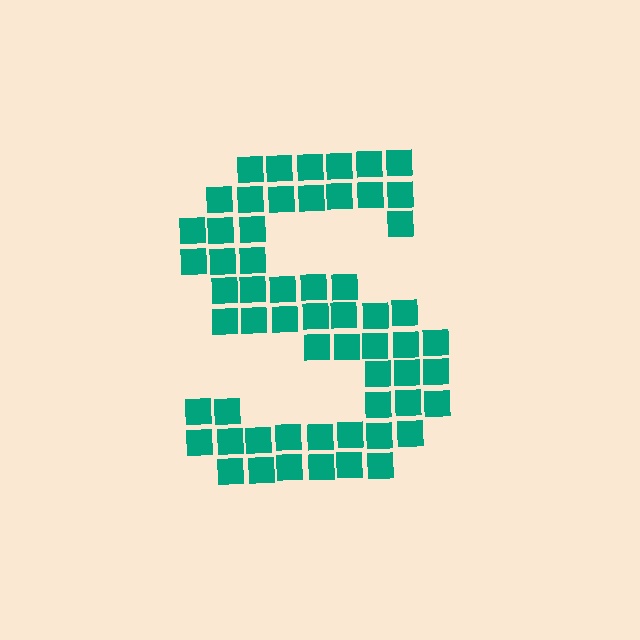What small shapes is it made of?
It is made of small squares.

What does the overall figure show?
The overall figure shows the letter S.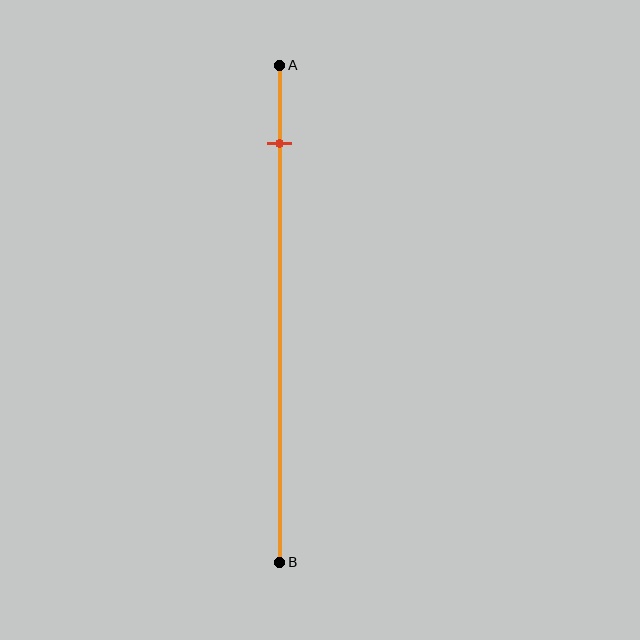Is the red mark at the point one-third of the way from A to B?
No, the mark is at about 15% from A, not at the 33% one-third point.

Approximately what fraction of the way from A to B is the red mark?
The red mark is approximately 15% of the way from A to B.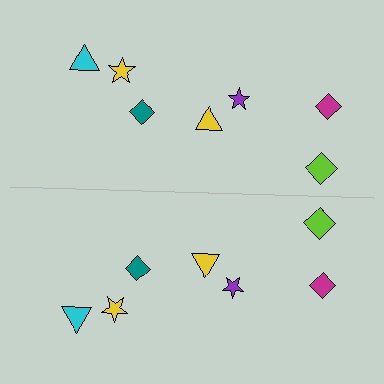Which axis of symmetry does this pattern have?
The pattern has a horizontal axis of symmetry running through the center of the image.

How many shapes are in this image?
There are 14 shapes in this image.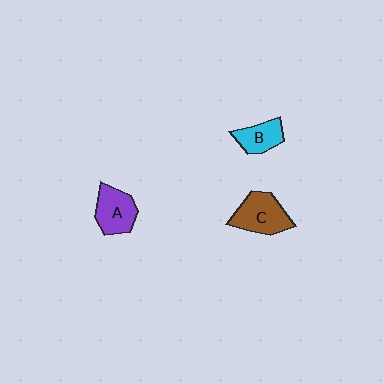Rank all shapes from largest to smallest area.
From largest to smallest: C (brown), A (purple), B (cyan).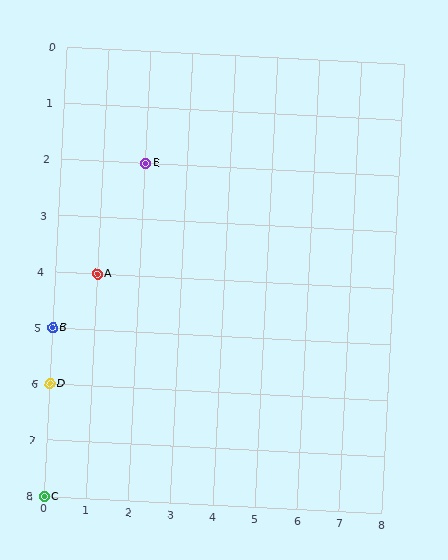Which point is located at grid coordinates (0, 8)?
Point C is at (0, 8).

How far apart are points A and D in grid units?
Points A and D are 1 column and 2 rows apart (about 2.2 grid units diagonally).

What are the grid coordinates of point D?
Point D is at grid coordinates (0, 6).